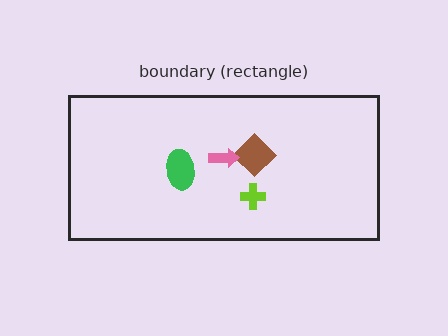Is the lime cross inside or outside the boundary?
Inside.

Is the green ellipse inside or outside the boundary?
Inside.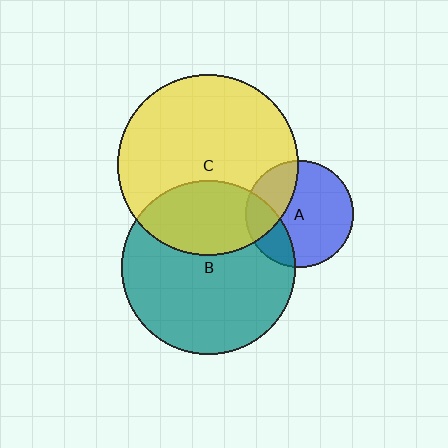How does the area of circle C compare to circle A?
Approximately 2.9 times.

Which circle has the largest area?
Circle C (yellow).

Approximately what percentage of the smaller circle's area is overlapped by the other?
Approximately 30%.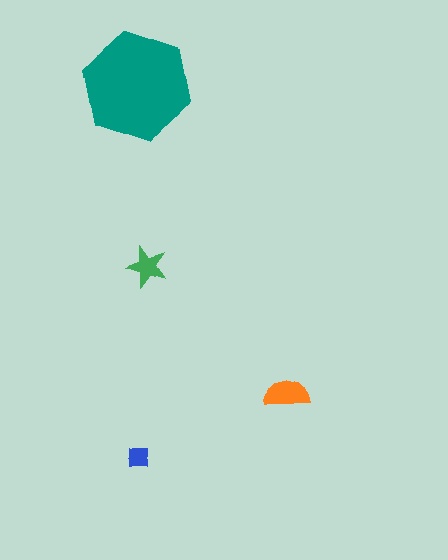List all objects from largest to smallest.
The teal hexagon, the orange semicircle, the green star, the blue square.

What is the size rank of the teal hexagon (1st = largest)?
1st.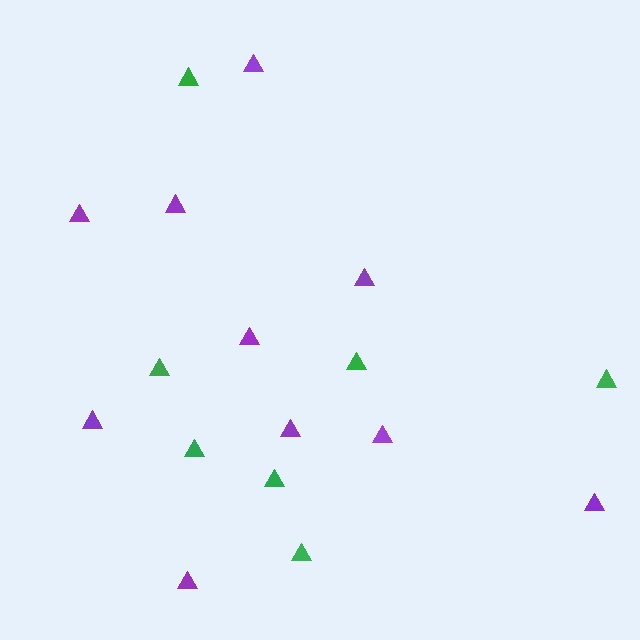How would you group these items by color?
There are 2 groups: one group of green triangles (7) and one group of purple triangles (10).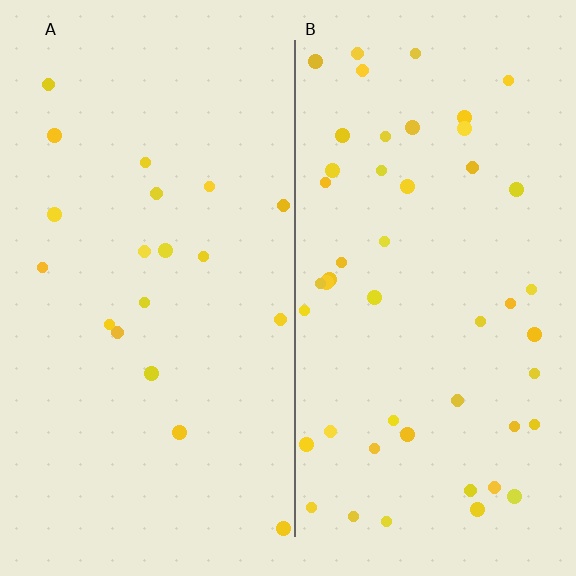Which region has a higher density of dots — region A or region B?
B (the right).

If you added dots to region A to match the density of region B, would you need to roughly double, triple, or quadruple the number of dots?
Approximately triple.